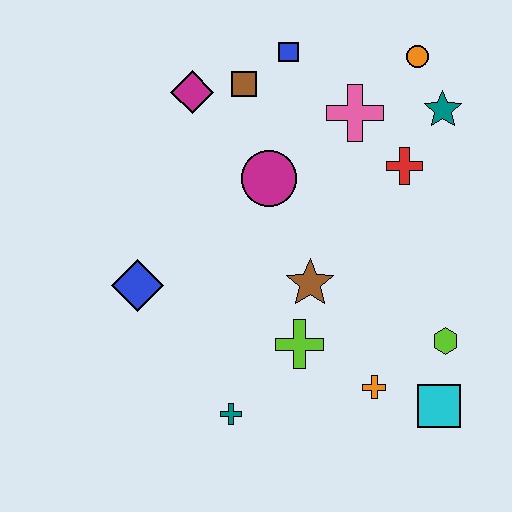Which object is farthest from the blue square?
The cyan square is farthest from the blue square.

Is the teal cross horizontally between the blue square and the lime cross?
No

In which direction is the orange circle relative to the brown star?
The orange circle is above the brown star.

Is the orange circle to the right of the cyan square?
No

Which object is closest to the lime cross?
The brown star is closest to the lime cross.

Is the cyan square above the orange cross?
No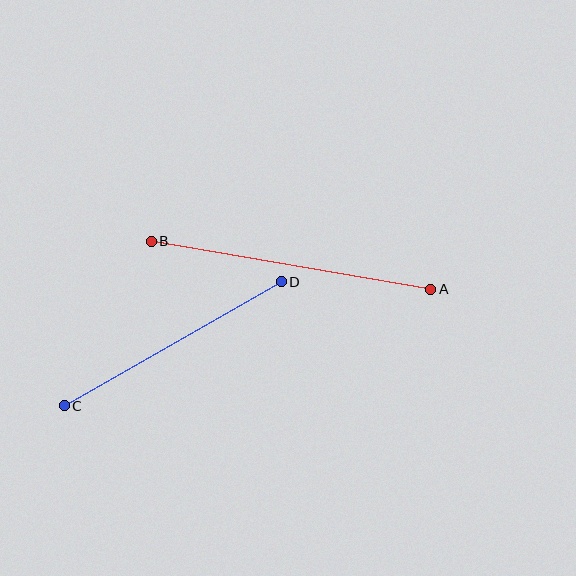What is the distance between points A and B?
The distance is approximately 284 pixels.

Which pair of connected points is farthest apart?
Points A and B are farthest apart.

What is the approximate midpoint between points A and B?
The midpoint is at approximately (291, 265) pixels.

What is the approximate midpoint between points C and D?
The midpoint is at approximately (173, 344) pixels.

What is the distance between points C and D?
The distance is approximately 250 pixels.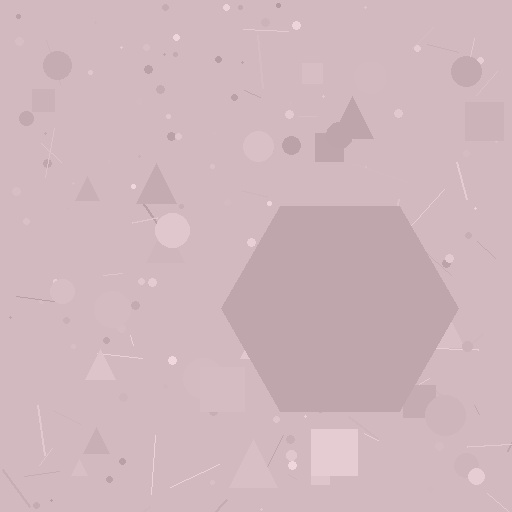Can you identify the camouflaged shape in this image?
The camouflaged shape is a hexagon.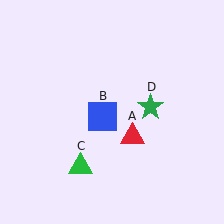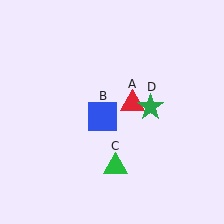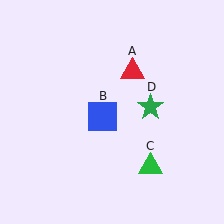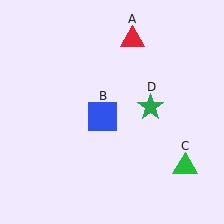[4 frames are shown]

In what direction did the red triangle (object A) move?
The red triangle (object A) moved up.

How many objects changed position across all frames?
2 objects changed position: red triangle (object A), green triangle (object C).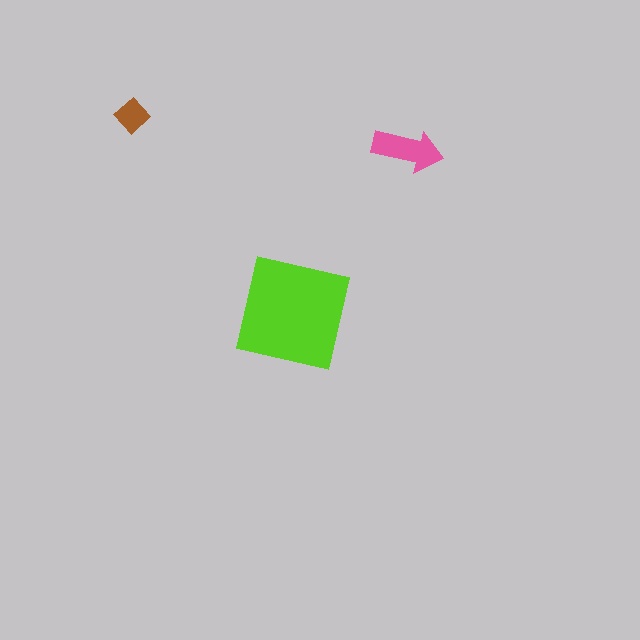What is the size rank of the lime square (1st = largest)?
1st.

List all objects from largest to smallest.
The lime square, the pink arrow, the brown diamond.